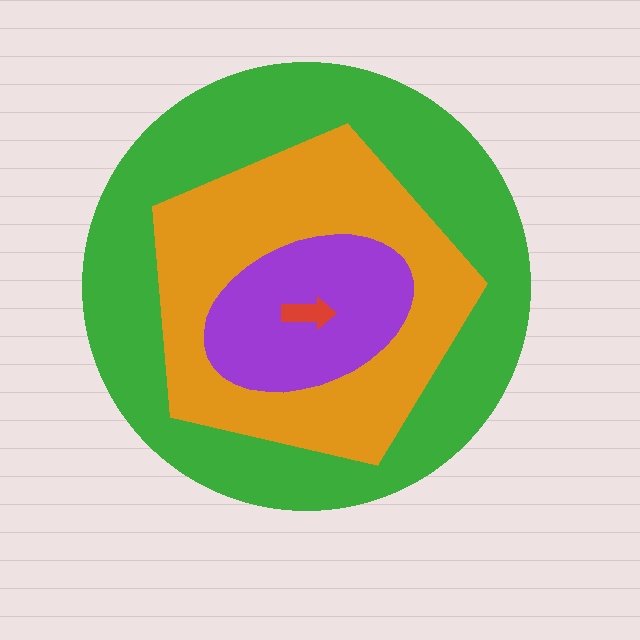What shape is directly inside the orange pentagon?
The purple ellipse.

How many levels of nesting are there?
4.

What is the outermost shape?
The green circle.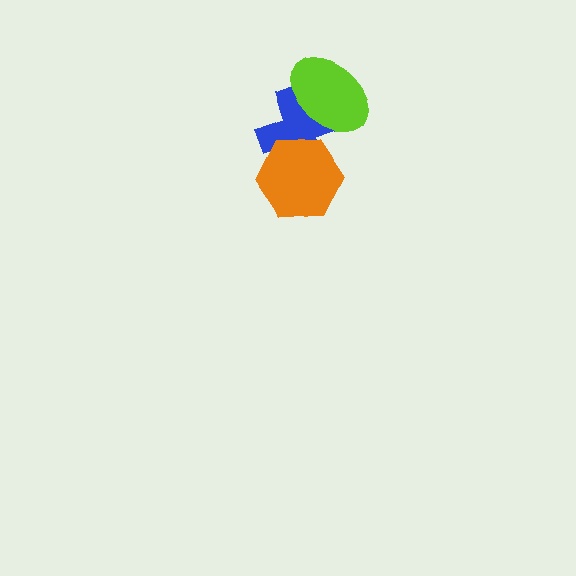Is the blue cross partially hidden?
Yes, it is partially covered by another shape.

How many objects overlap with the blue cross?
2 objects overlap with the blue cross.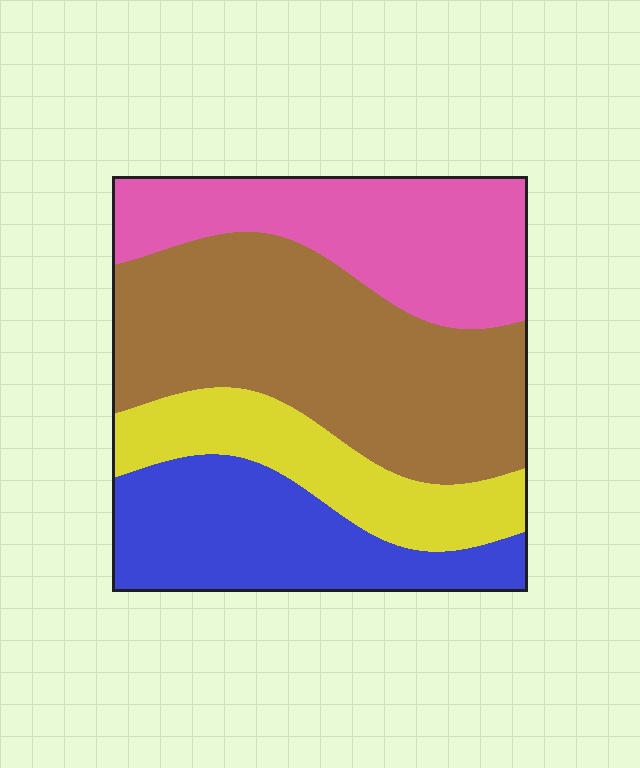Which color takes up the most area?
Brown, at roughly 40%.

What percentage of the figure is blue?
Blue takes up less than a quarter of the figure.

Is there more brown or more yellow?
Brown.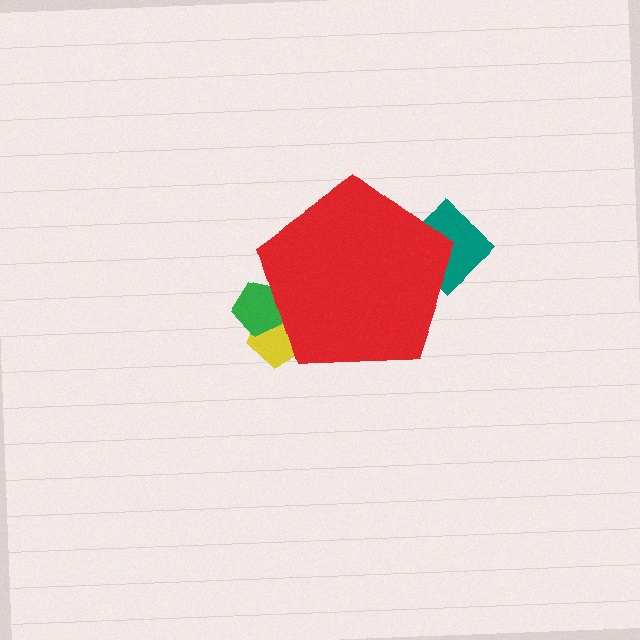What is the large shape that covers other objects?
A red pentagon.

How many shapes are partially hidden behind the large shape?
3 shapes are partially hidden.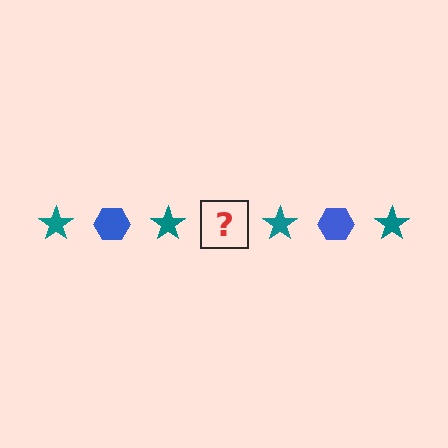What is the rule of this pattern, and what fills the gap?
The rule is that the pattern alternates between teal star and blue hexagon. The gap should be filled with a blue hexagon.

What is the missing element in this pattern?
The missing element is a blue hexagon.